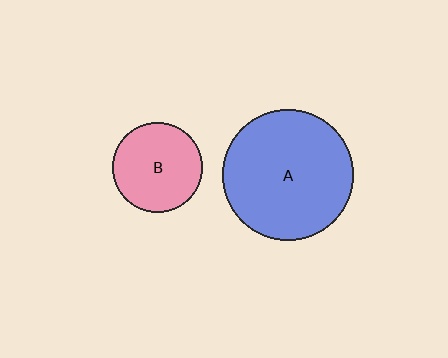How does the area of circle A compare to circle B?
Approximately 2.1 times.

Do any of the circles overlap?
No, none of the circles overlap.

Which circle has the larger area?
Circle A (blue).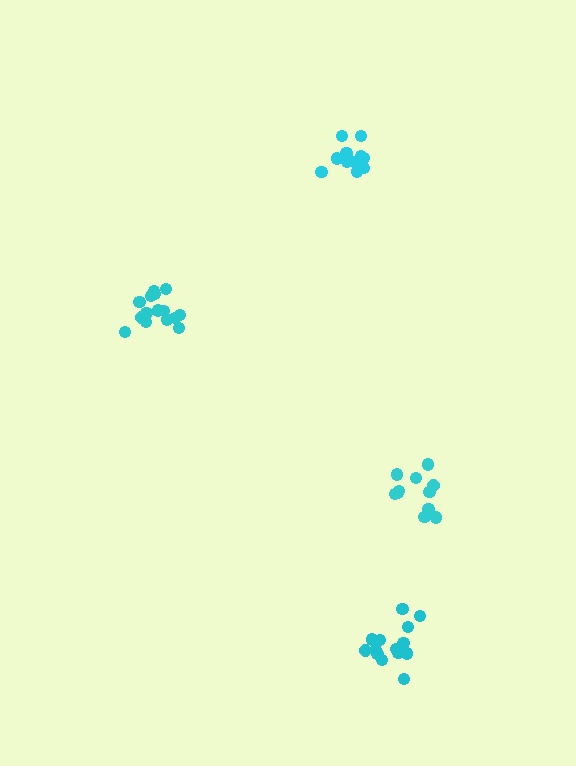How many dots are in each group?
Group 1: 12 dots, Group 2: 15 dots, Group 3: 11 dots, Group 4: 14 dots (52 total).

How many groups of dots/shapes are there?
There are 4 groups.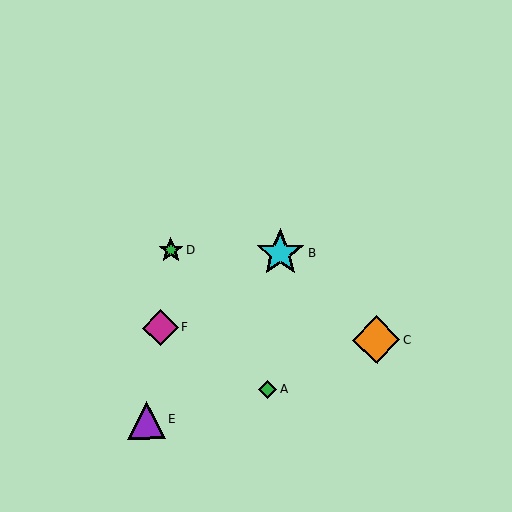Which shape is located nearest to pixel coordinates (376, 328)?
The orange diamond (labeled C) at (376, 340) is nearest to that location.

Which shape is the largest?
The cyan star (labeled B) is the largest.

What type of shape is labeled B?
Shape B is a cyan star.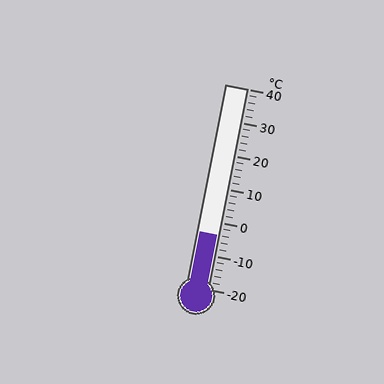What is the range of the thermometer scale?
The thermometer scale ranges from -20°C to 40°C.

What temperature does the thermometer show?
The thermometer shows approximately -4°C.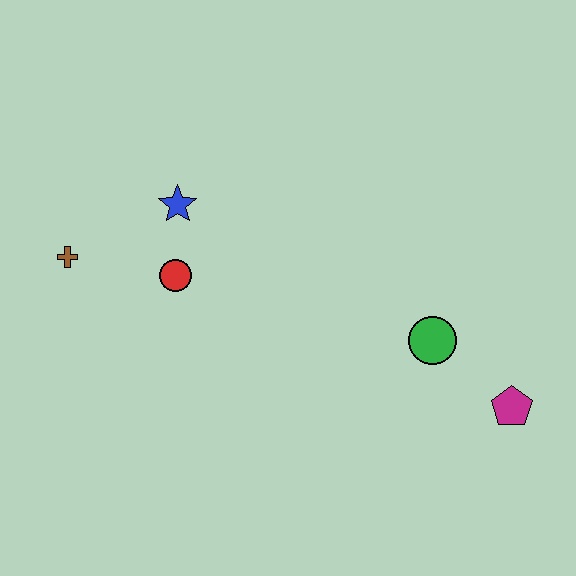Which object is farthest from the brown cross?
The magenta pentagon is farthest from the brown cross.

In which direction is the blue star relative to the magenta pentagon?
The blue star is to the left of the magenta pentagon.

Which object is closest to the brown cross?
The red circle is closest to the brown cross.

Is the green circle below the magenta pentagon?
No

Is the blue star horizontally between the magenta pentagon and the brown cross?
Yes